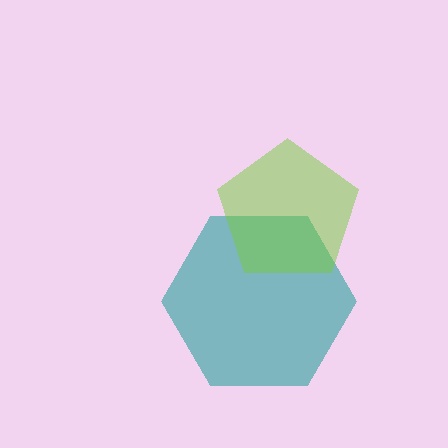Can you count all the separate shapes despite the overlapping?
Yes, there are 2 separate shapes.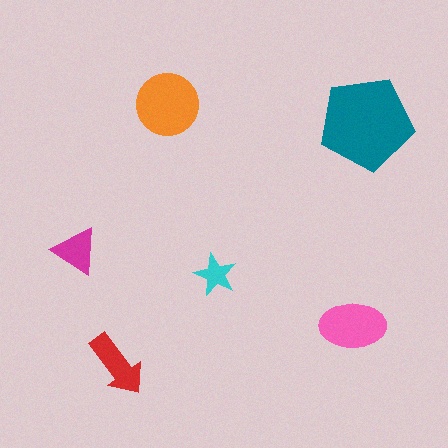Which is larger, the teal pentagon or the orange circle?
The teal pentagon.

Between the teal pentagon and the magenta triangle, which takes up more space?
The teal pentagon.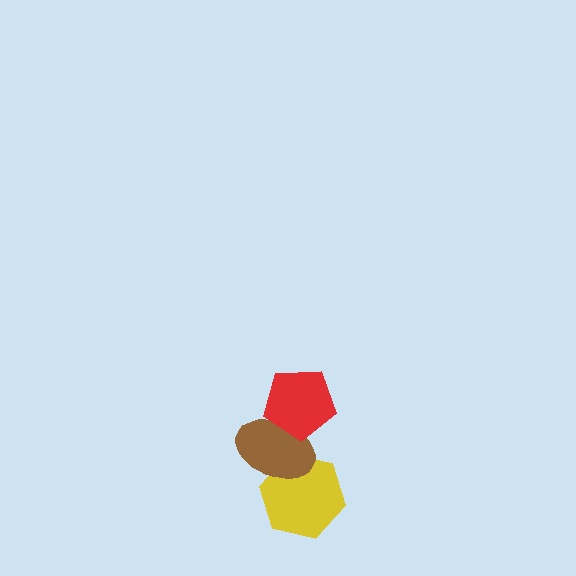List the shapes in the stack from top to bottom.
From top to bottom: the red pentagon, the brown ellipse, the yellow hexagon.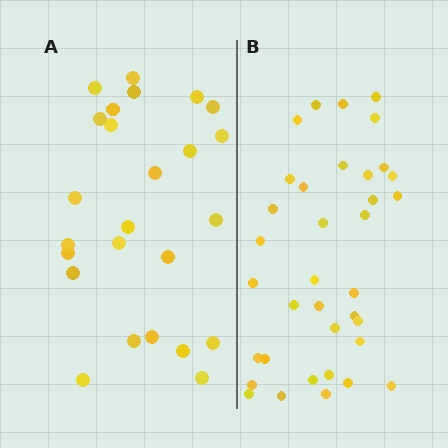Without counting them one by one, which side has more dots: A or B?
Region B (the right region) has more dots.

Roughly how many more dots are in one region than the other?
Region B has roughly 12 or so more dots than region A.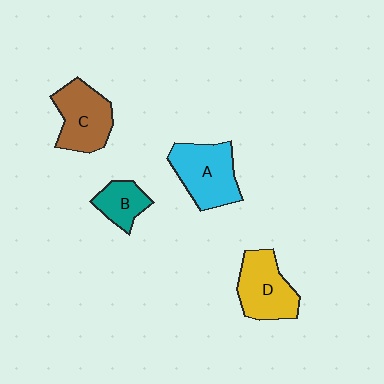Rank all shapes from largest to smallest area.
From largest to smallest: A (cyan), C (brown), D (yellow), B (teal).